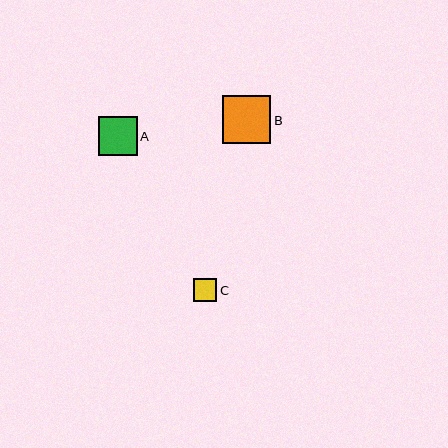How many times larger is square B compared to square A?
Square B is approximately 1.2 times the size of square A.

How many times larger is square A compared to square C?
Square A is approximately 1.7 times the size of square C.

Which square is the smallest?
Square C is the smallest with a size of approximately 23 pixels.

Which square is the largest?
Square B is the largest with a size of approximately 48 pixels.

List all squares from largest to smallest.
From largest to smallest: B, A, C.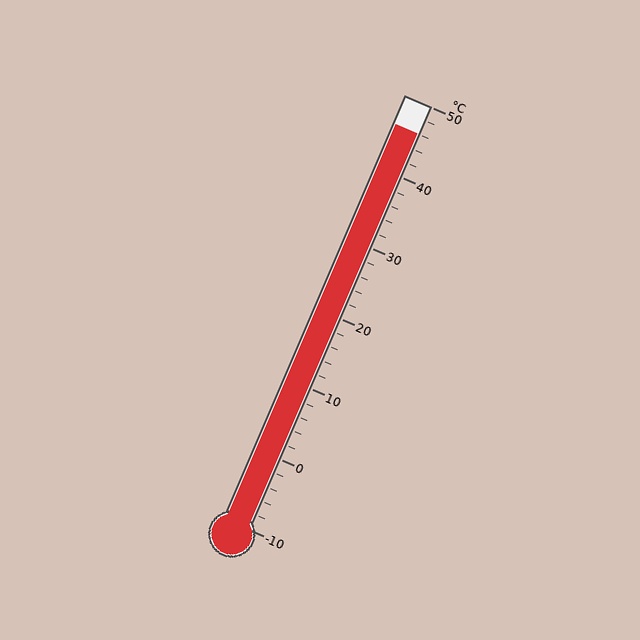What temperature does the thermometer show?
The thermometer shows approximately 46°C.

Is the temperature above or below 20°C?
The temperature is above 20°C.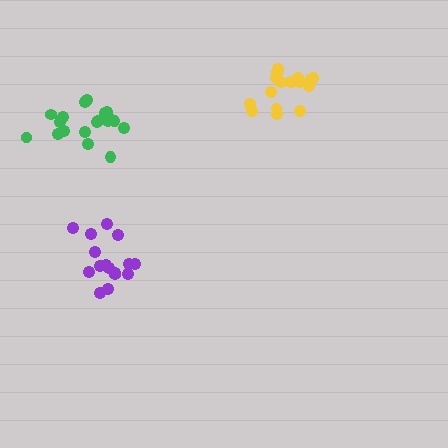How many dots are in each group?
Group 1: 19 dots, Group 2: 19 dots, Group 3: 16 dots (54 total).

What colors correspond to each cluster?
The clusters are colored: green, yellow, purple.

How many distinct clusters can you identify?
There are 3 distinct clusters.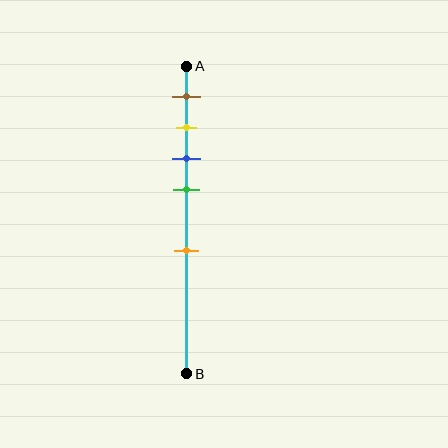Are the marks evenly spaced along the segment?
No, the marks are not evenly spaced.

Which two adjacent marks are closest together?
The yellow and blue marks are the closest adjacent pair.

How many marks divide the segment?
There are 5 marks dividing the segment.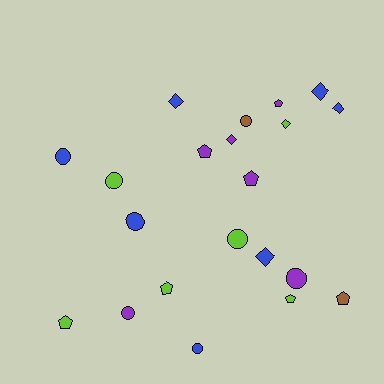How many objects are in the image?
There are 21 objects.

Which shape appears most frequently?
Circle, with 8 objects.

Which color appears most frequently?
Blue, with 7 objects.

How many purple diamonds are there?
There is 1 purple diamond.